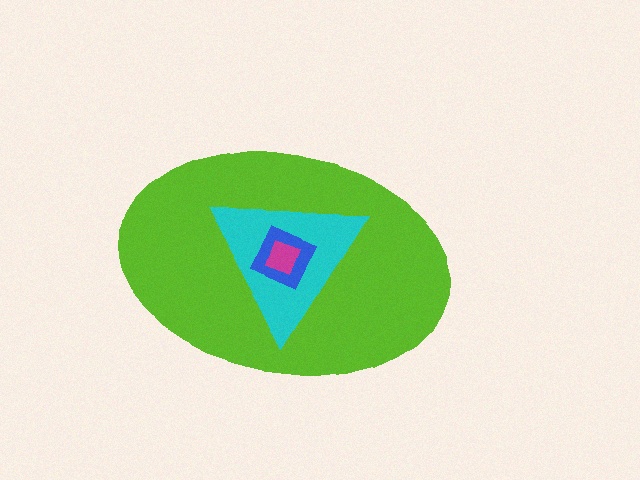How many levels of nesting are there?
4.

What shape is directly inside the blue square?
The magenta diamond.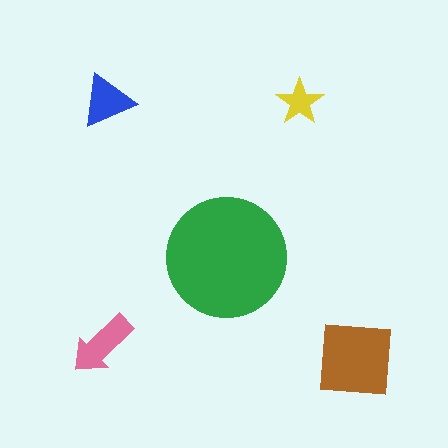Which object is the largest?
The green circle.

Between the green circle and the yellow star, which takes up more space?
The green circle.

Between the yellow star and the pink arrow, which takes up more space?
The pink arrow.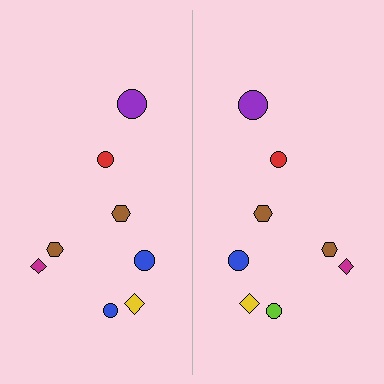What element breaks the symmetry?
The lime circle on the right side breaks the symmetry — its mirror counterpart is blue.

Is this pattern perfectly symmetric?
No, the pattern is not perfectly symmetric. The lime circle on the right side breaks the symmetry — its mirror counterpart is blue.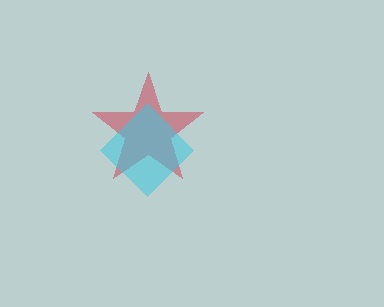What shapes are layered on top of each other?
The layered shapes are: a red star, a cyan diamond.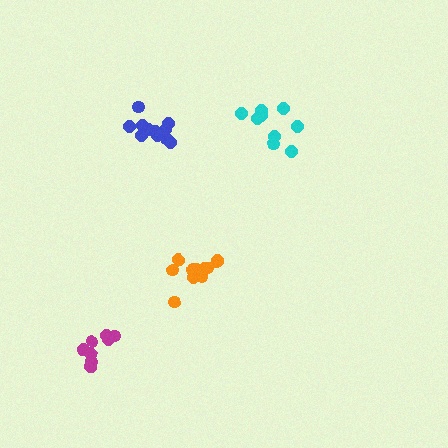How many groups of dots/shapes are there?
There are 4 groups.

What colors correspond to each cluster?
The clusters are colored: cyan, blue, orange, magenta.